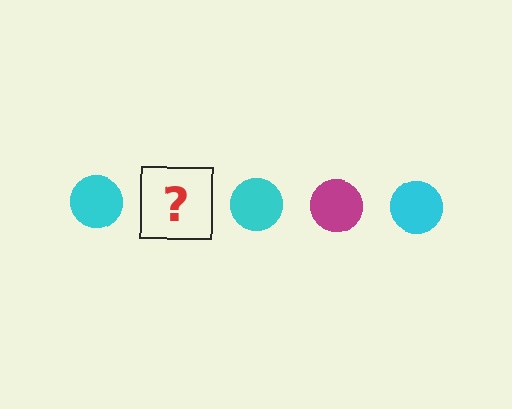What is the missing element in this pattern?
The missing element is a magenta circle.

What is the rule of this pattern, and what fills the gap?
The rule is that the pattern cycles through cyan, magenta circles. The gap should be filled with a magenta circle.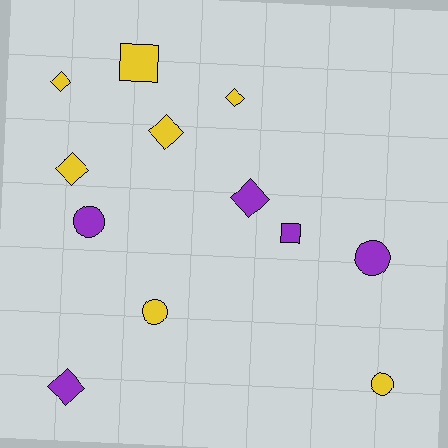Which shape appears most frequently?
Diamond, with 6 objects.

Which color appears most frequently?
Yellow, with 7 objects.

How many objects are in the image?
There are 12 objects.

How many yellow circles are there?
There are 2 yellow circles.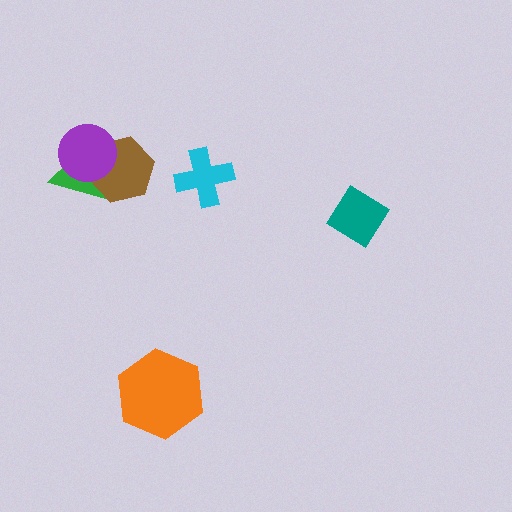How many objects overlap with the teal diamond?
0 objects overlap with the teal diamond.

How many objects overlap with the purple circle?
2 objects overlap with the purple circle.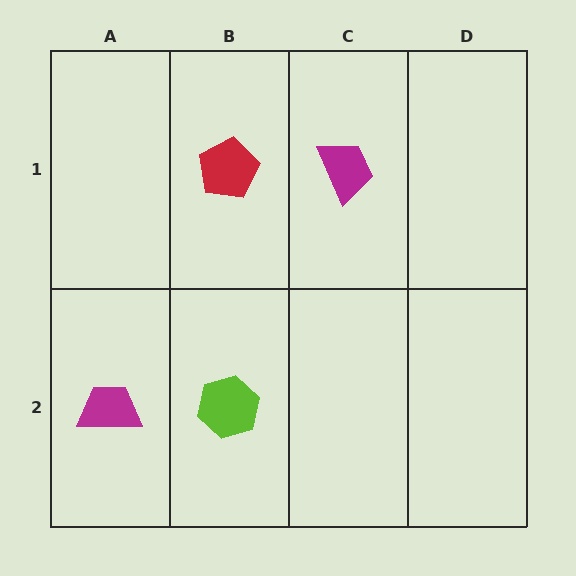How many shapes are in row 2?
2 shapes.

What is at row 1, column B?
A red pentagon.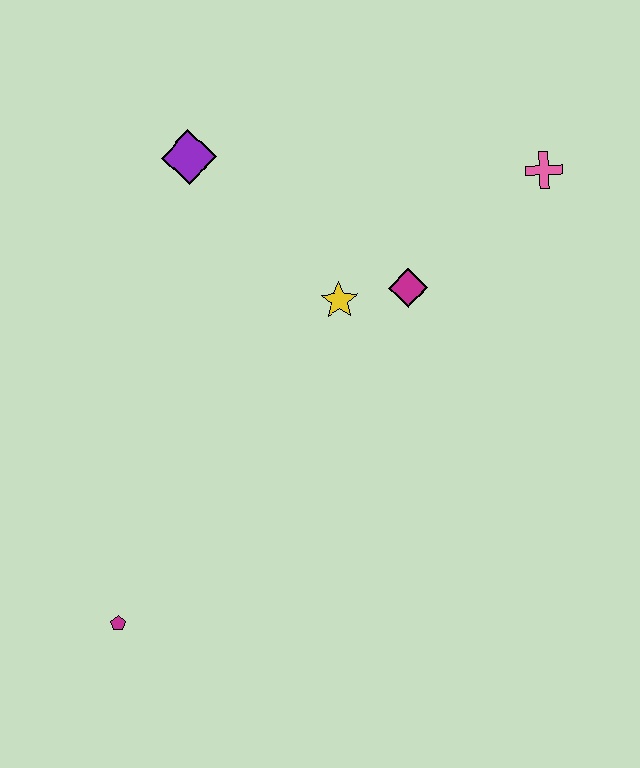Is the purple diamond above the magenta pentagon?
Yes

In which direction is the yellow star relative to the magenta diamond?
The yellow star is to the left of the magenta diamond.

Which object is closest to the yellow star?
The magenta diamond is closest to the yellow star.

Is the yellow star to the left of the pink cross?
Yes